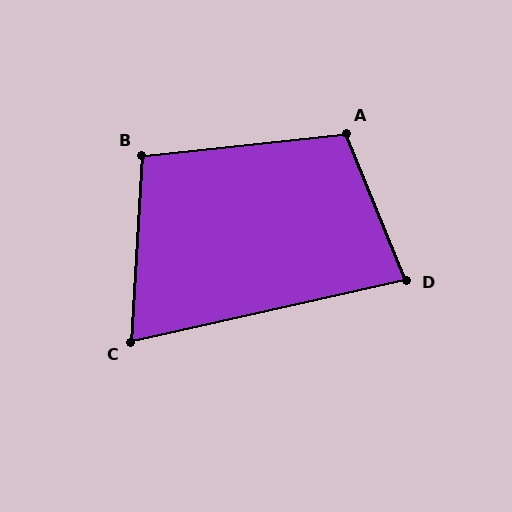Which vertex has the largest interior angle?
A, at approximately 106 degrees.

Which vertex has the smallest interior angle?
C, at approximately 74 degrees.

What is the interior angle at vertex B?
Approximately 99 degrees (obtuse).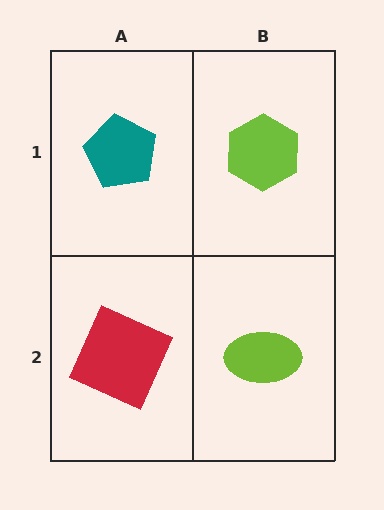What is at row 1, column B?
A lime hexagon.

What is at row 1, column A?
A teal pentagon.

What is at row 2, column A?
A red square.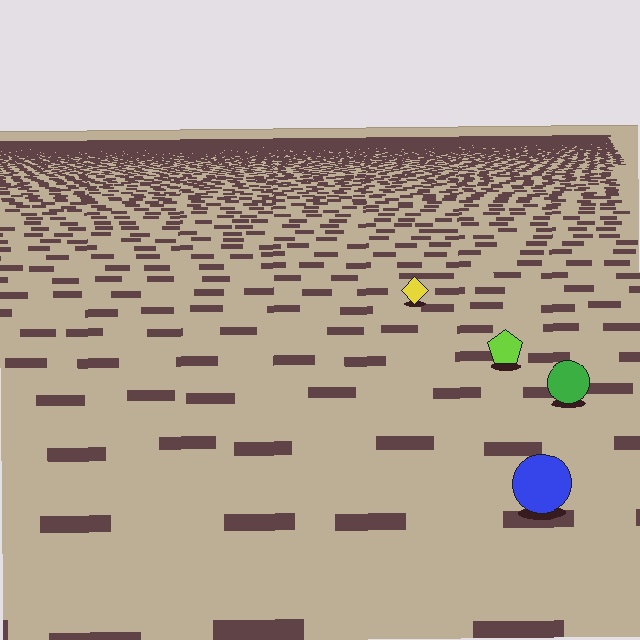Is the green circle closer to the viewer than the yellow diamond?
Yes. The green circle is closer — you can tell from the texture gradient: the ground texture is coarser near it.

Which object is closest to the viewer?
The blue circle is closest. The texture marks near it are larger and more spread out.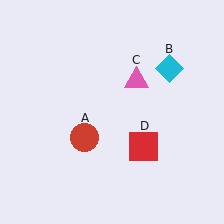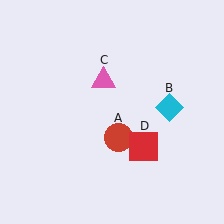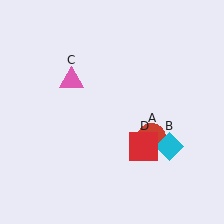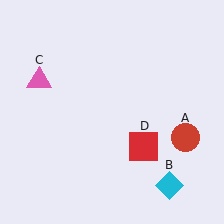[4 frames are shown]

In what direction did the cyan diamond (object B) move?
The cyan diamond (object B) moved down.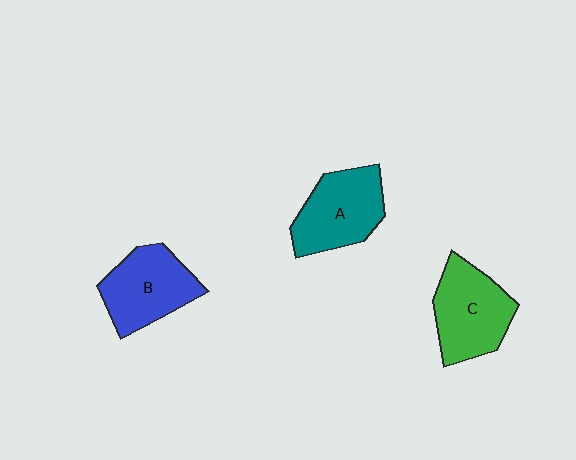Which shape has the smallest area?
Shape B (blue).